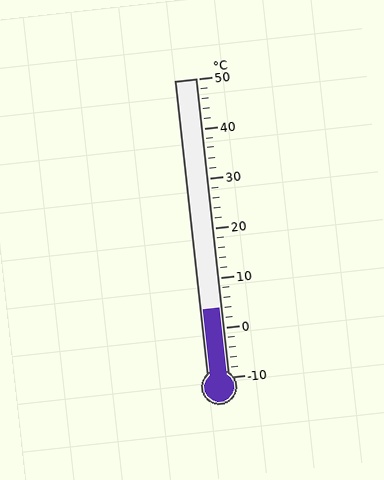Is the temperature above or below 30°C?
The temperature is below 30°C.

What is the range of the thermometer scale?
The thermometer scale ranges from -10°C to 50°C.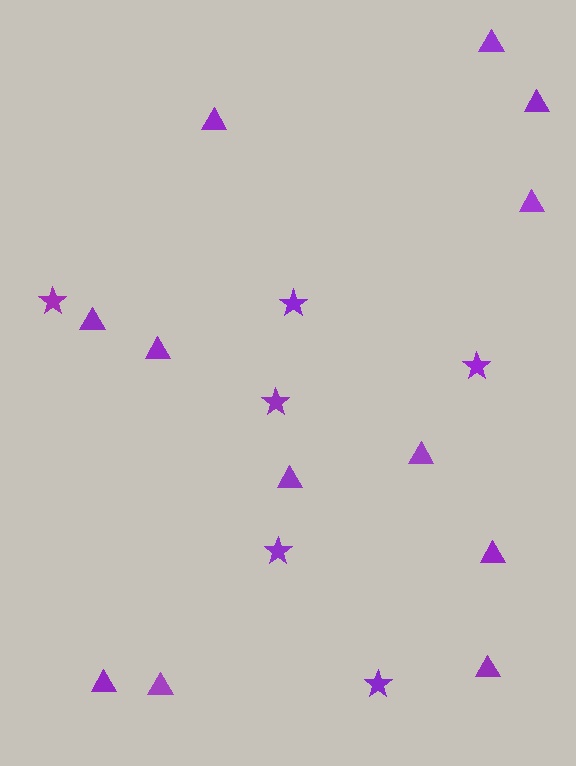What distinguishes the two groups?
There are 2 groups: one group of stars (6) and one group of triangles (12).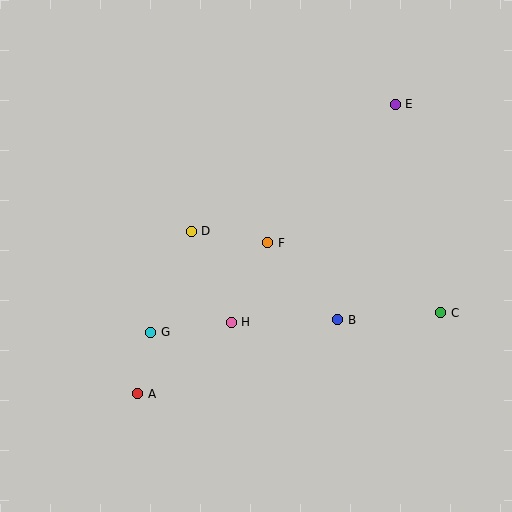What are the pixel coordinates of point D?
Point D is at (191, 231).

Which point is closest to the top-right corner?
Point E is closest to the top-right corner.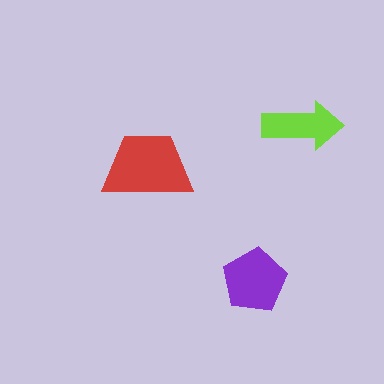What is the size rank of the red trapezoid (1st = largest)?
1st.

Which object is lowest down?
The purple pentagon is bottommost.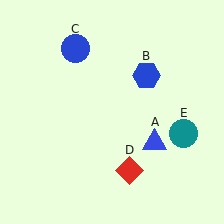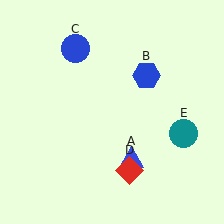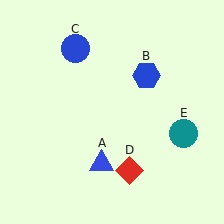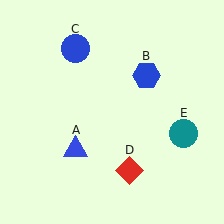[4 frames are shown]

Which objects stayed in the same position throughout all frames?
Blue hexagon (object B) and blue circle (object C) and red diamond (object D) and teal circle (object E) remained stationary.